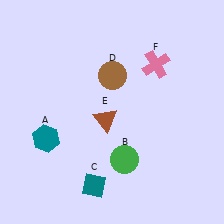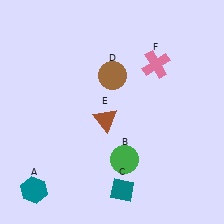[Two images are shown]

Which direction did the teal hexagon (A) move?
The teal hexagon (A) moved down.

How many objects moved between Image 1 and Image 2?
2 objects moved between the two images.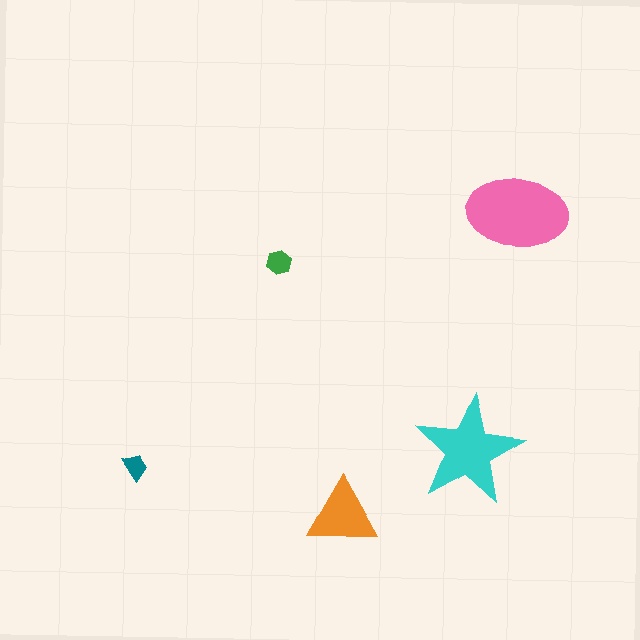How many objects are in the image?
There are 5 objects in the image.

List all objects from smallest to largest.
The teal trapezoid, the green hexagon, the orange triangle, the cyan star, the pink ellipse.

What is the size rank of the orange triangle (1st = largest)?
3rd.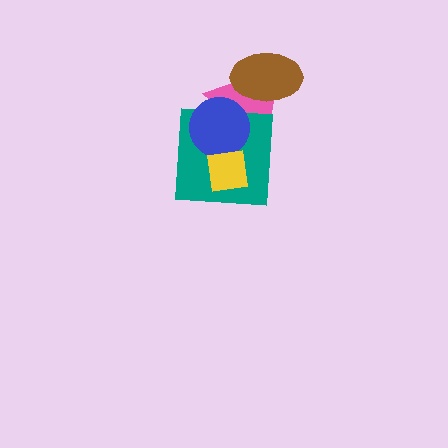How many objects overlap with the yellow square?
2 objects overlap with the yellow square.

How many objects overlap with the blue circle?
3 objects overlap with the blue circle.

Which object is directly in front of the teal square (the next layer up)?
The blue circle is directly in front of the teal square.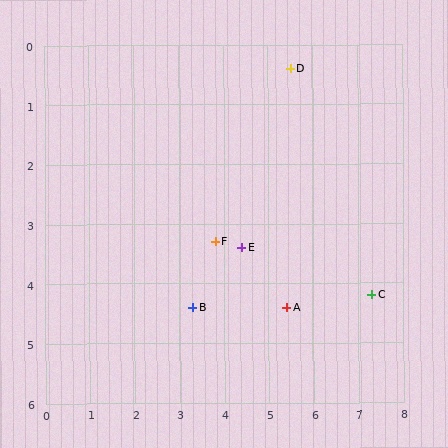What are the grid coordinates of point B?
Point B is at approximately (3.3, 4.4).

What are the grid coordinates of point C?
Point C is at approximately (7.3, 4.2).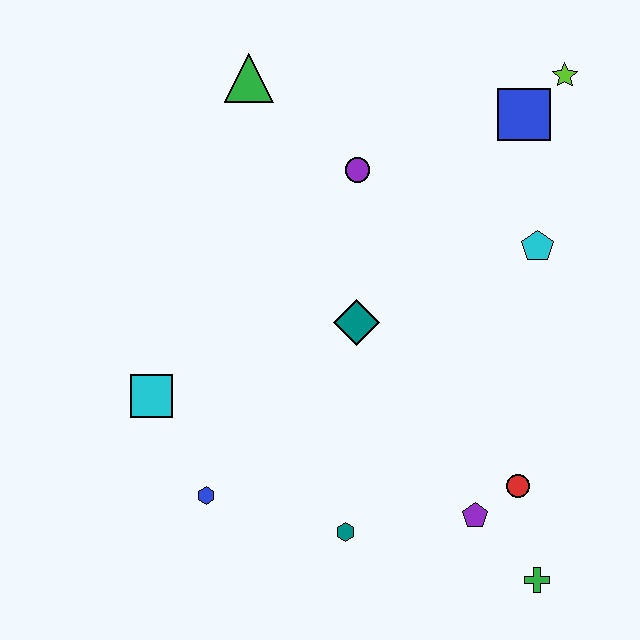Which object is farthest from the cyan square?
The lime star is farthest from the cyan square.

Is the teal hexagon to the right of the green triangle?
Yes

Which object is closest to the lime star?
The blue square is closest to the lime star.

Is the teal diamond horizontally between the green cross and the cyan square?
Yes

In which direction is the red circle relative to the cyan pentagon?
The red circle is below the cyan pentagon.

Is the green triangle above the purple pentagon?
Yes